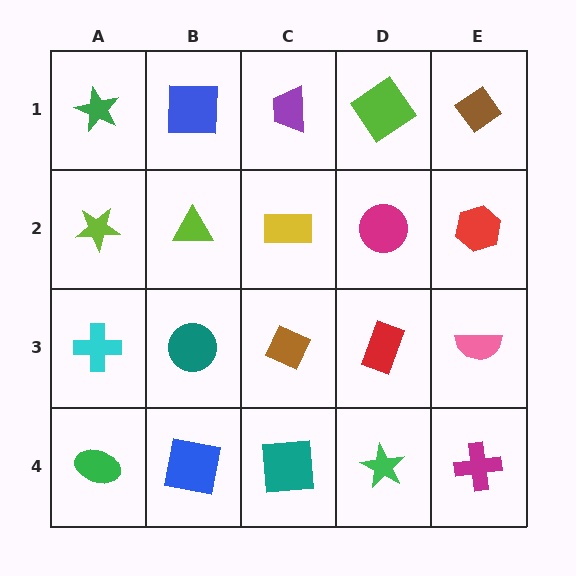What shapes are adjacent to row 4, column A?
A cyan cross (row 3, column A), a blue square (row 4, column B).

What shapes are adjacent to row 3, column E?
A red hexagon (row 2, column E), a magenta cross (row 4, column E), a red rectangle (row 3, column D).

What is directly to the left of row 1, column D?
A purple trapezoid.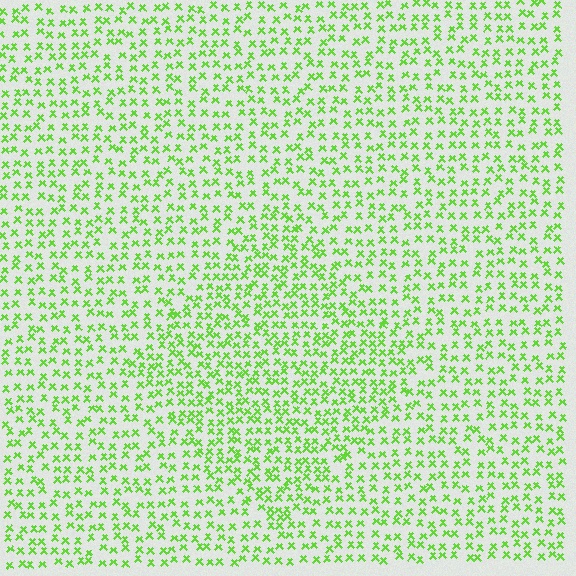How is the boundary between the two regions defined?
The boundary is defined by a change in element density (approximately 1.5x ratio). All elements are the same color, size, and shape.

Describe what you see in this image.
The image contains small lime elements arranged at two different densities. A diamond-shaped region is visible where the elements are more densely packed than the surrounding area.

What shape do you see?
I see a diamond.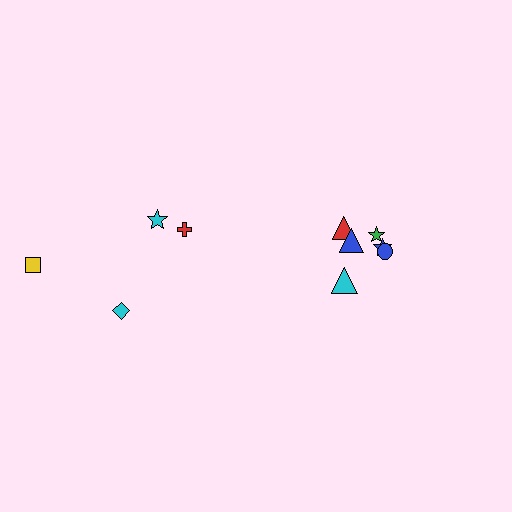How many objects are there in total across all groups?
There are 10 objects.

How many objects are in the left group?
There are 4 objects.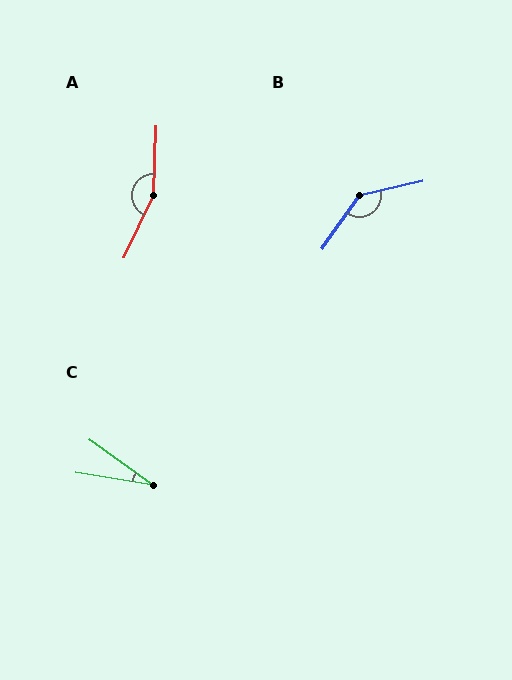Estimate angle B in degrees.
Approximately 137 degrees.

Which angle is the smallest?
C, at approximately 27 degrees.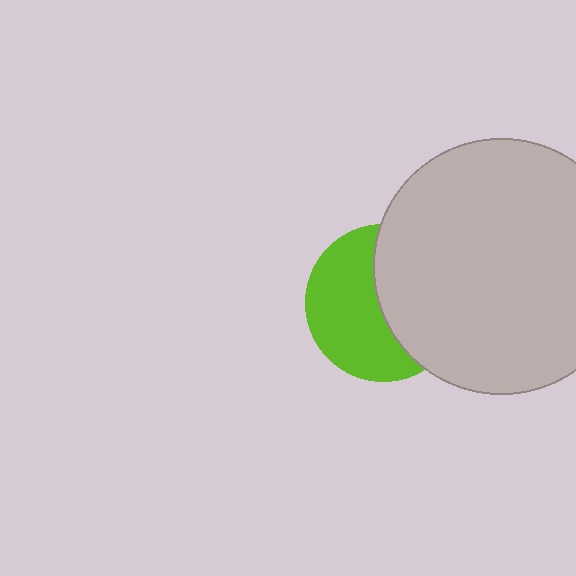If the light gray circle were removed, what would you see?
You would see the complete lime circle.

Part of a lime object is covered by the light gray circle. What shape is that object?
It is a circle.